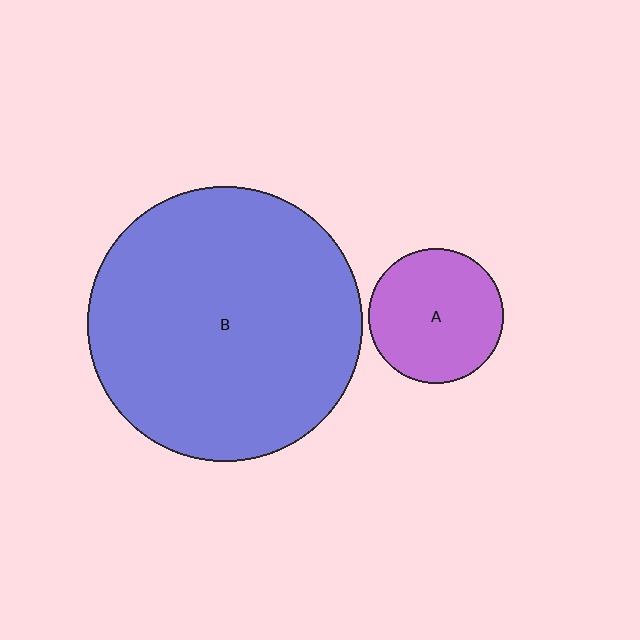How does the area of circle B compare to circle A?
Approximately 4.2 times.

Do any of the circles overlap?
No, none of the circles overlap.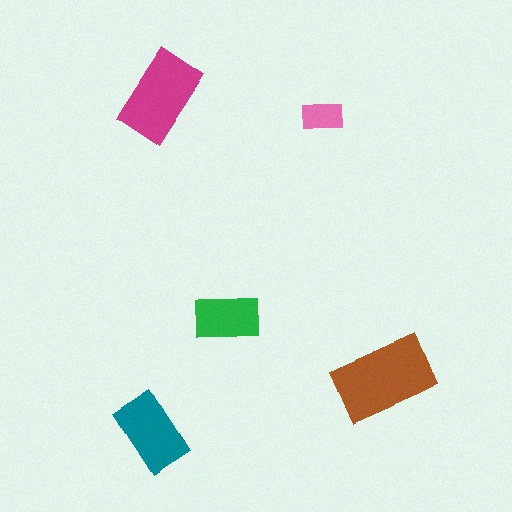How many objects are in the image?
There are 5 objects in the image.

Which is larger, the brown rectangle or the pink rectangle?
The brown one.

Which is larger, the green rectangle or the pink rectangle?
The green one.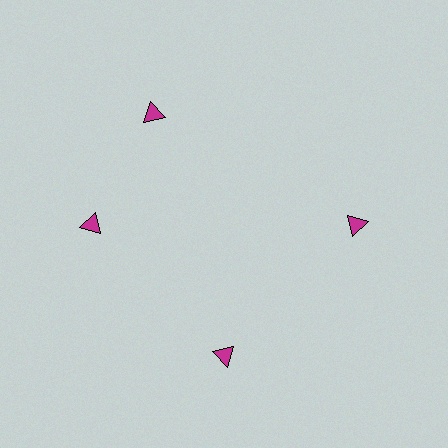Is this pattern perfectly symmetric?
No. The 4 magenta triangles are arranged in a ring, but one element near the 12 o'clock position is rotated out of alignment along the ring, breaking the 4-fold rotational symmetry.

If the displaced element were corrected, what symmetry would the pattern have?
It would have 4-fold rotational symmetry — the pattern would map onto itself every 90 degrees.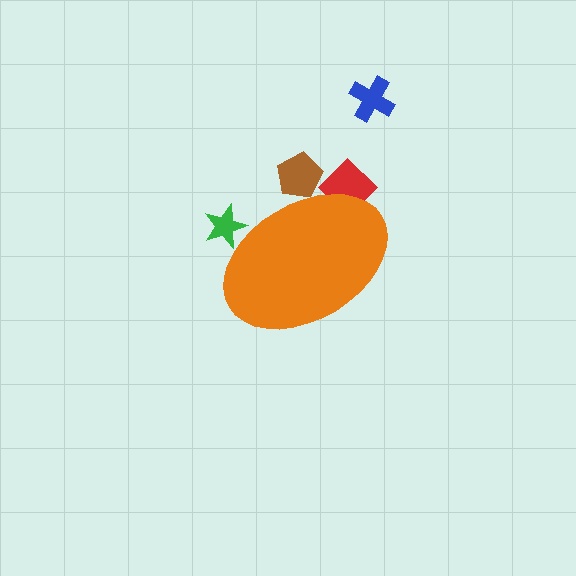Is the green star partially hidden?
Yes, the green star is partially hidden behind the orange ellipse.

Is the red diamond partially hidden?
Yes, the red diamond is partially hidden behind the orange ellipse.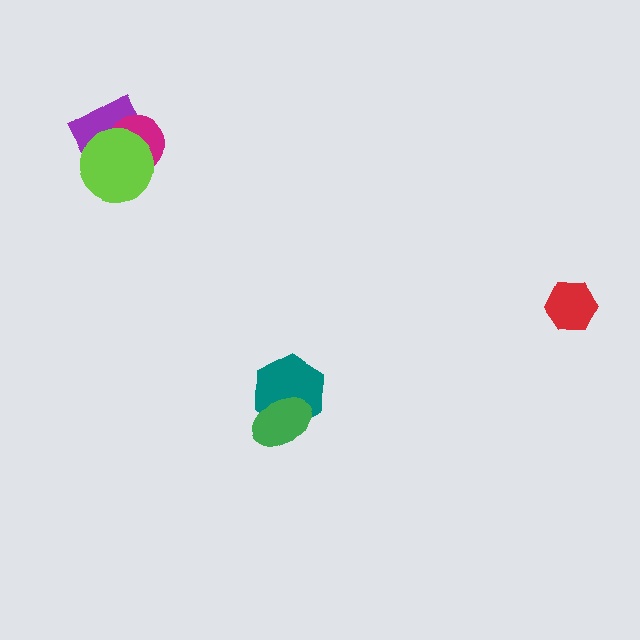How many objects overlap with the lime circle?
2 objects overlap with the lime circle.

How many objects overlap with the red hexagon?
0 objects overlap with the red hexagon.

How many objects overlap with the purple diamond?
2 objects overlap with the purple diamond.